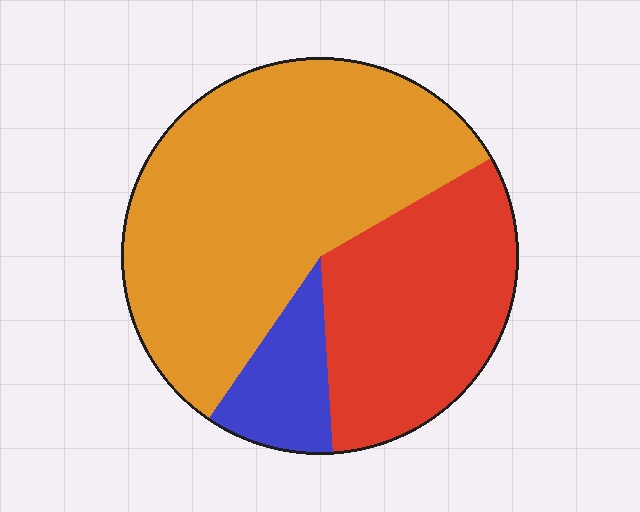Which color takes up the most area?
Orange, at roughly 55%.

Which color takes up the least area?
Blue, at roughly 10%.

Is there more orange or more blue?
Orange.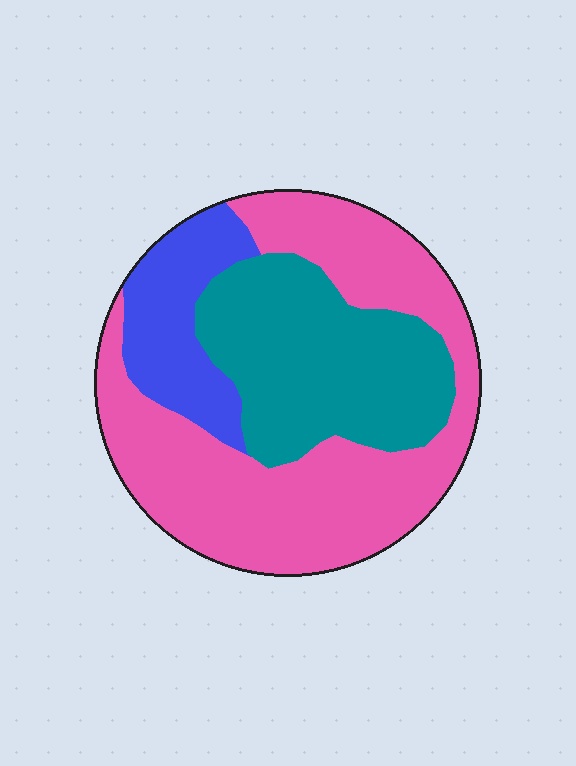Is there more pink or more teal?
Pink.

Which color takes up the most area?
Pink, at roughly 50%.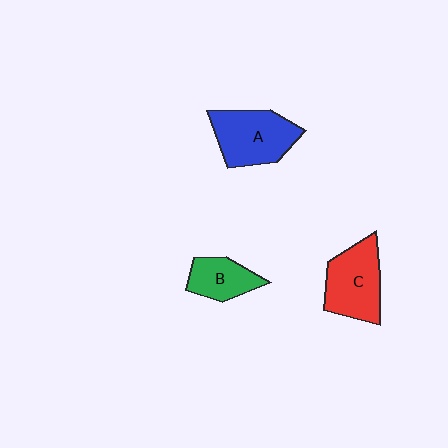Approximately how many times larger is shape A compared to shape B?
Approximately 1.6 times.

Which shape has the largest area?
Shape A (blue).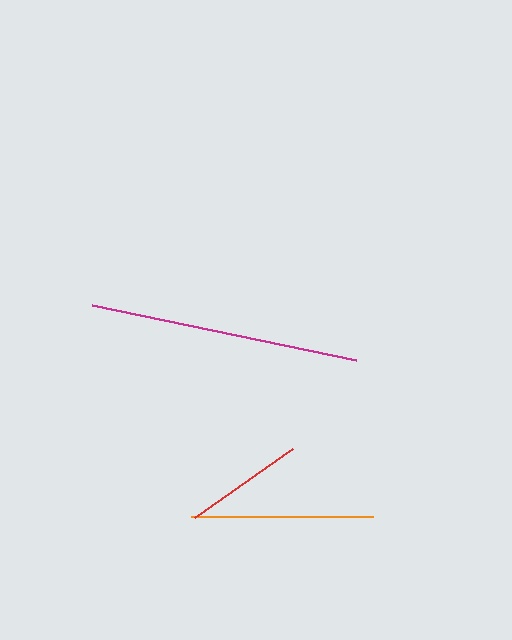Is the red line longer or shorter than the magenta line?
The magenta line is longer than the red line.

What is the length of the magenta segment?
The magenta segment is approximately 270 pixels long.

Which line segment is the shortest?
The red line is the shortest at approximately 119 pixels.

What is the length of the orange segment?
The orange segment is approximately 181 pixels long.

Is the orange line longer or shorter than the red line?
The orange line is longer than the red line.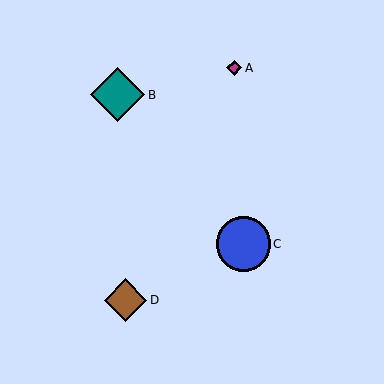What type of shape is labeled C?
Shape C is a blue circle.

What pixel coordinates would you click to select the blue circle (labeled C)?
Click at (243, 244) to select the blue circle C.